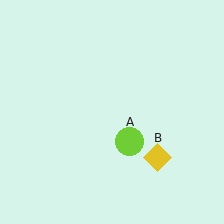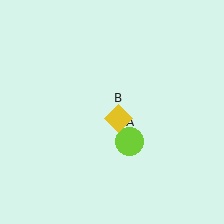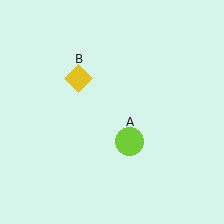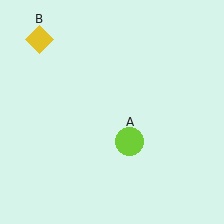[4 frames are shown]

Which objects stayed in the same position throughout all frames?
Lime circle (object A) remained stationary.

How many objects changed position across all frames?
1 object changed position: yellow diamond (object B).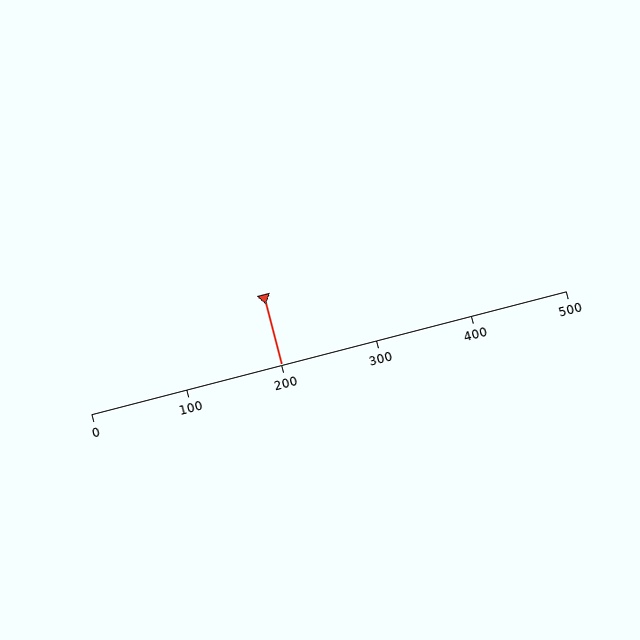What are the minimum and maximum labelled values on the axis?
The axis runs from 0 to 500.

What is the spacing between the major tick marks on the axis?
The major ticks are spaced 100 apart.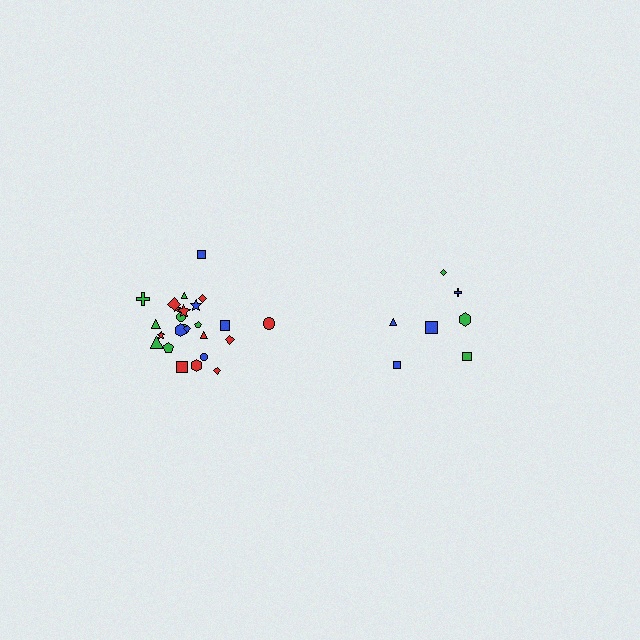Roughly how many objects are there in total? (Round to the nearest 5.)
Roughly 30 objects in total.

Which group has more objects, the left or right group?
The left group.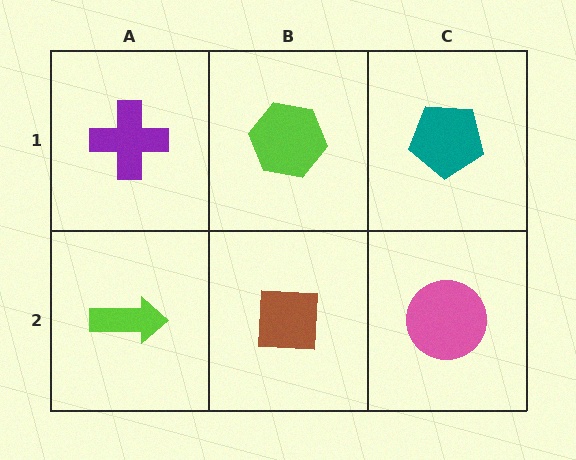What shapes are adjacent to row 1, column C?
A pink circle (row 2, column C), a lime hexagon (row 1, column B).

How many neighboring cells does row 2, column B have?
3.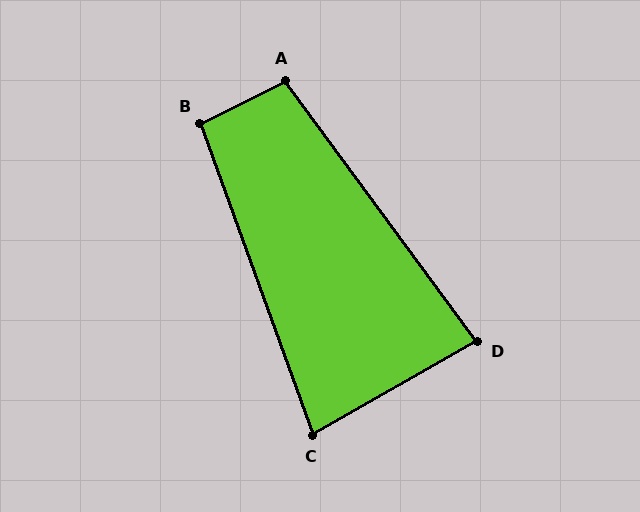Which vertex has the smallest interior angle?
C, at approximately 80 degrees.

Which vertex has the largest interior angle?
A, at approximately 100 degrees.